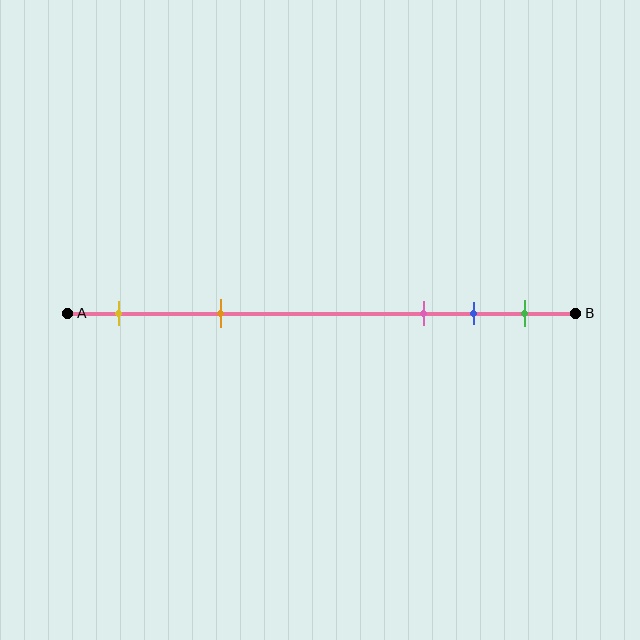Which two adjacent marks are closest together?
The blue and green marks are the closest adjacent pair.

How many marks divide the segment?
There are 5 marks dividing the segment.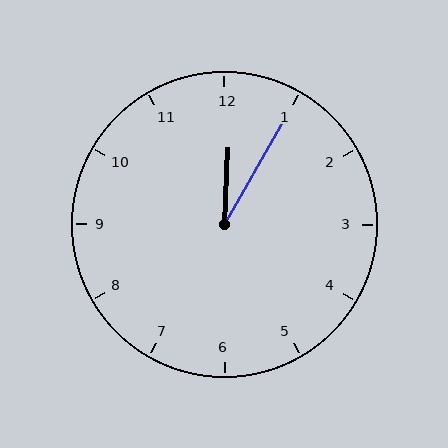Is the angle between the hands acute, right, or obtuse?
It is acute.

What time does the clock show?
12:05.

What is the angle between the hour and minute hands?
Approximately 28 degrees.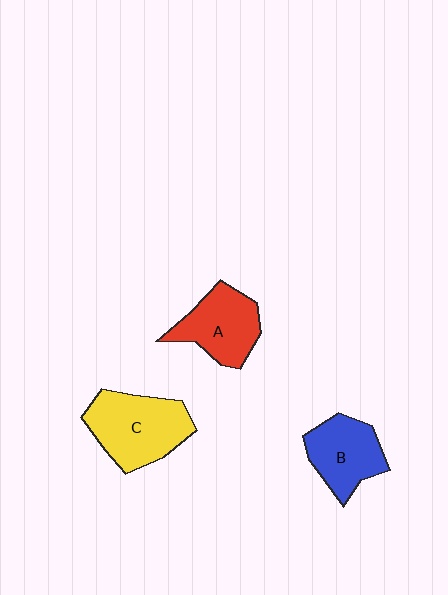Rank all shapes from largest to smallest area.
From largest to smallest: C (yellow), A (red), B (blue).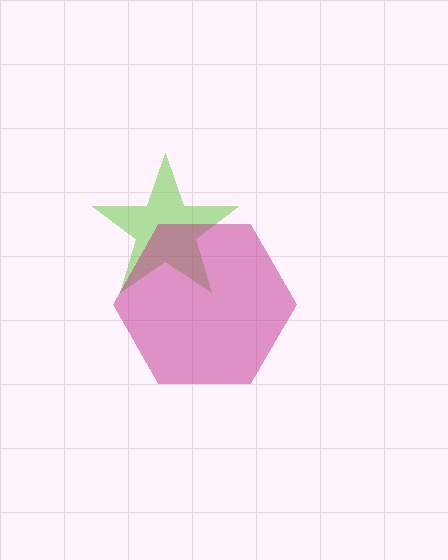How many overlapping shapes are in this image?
There are 2 overlapping shapes in the image.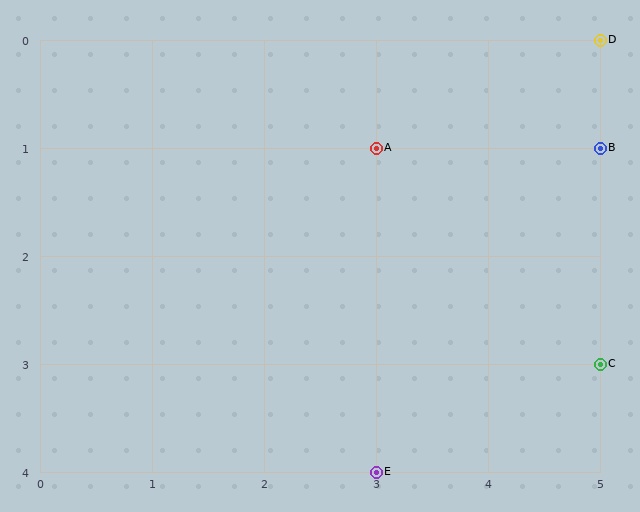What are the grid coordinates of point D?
Point D is at grid coordinates (5, 0).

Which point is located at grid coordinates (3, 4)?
Point E is at (3, 4).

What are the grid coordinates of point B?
Point B is at grid coordinates (5, 1).